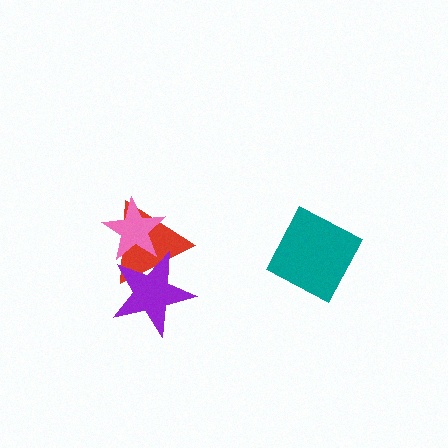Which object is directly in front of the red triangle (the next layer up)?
The pink star is directly in front of the red triangle.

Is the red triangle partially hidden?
Yes, it is partially covered by another shape.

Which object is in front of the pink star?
The purple star is in front of the pink star.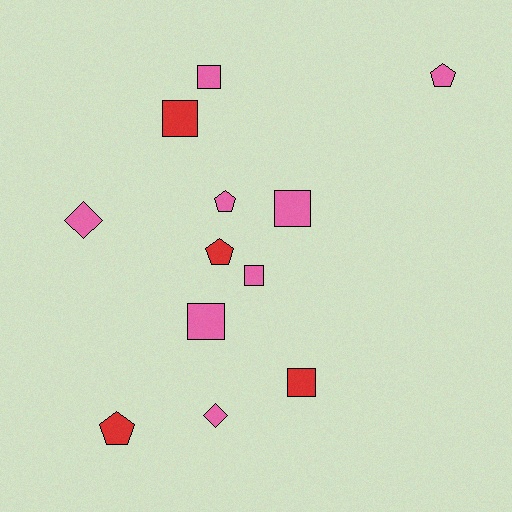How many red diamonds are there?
There are no red diamonds.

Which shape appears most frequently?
Square, with 6 objects.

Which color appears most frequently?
Pink, with 8 objects.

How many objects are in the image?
There are 12 objects.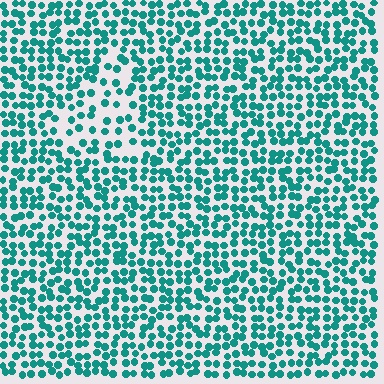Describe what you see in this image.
The image contains small teal elements arranged at two different densities. A triangle-shaped region is visible where the elements are less densely packed than the surrounding area.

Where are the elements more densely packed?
The elements are more densely packed outside the triangle boundary.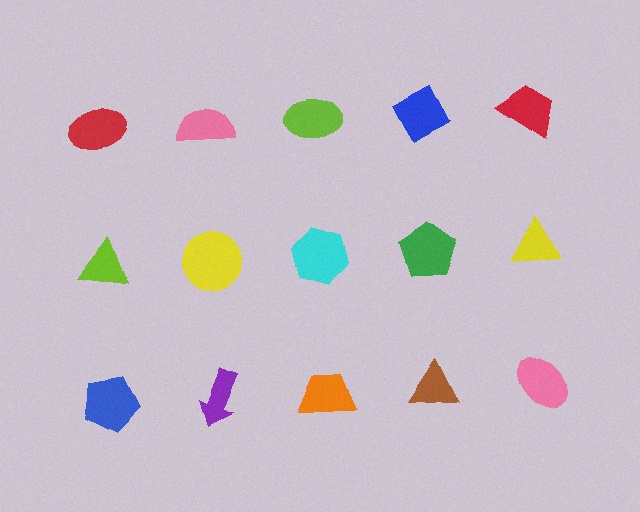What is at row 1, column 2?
A pink semicircle.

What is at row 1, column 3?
A lime ellipse.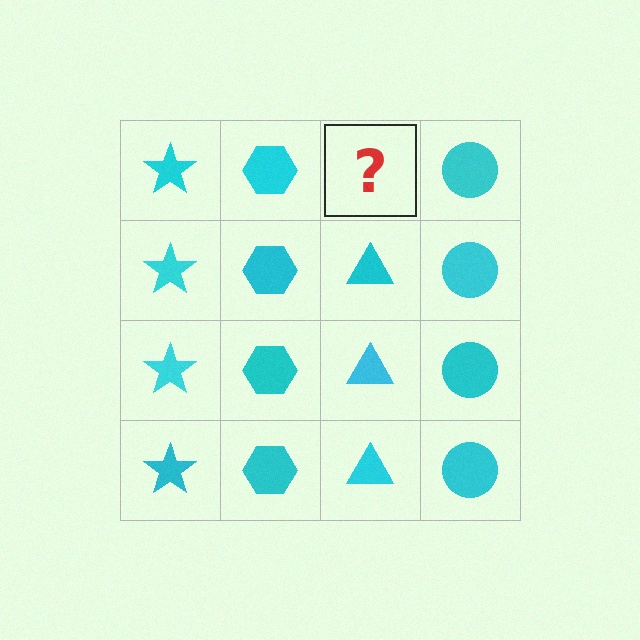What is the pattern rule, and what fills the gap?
The rule is that each column has a consistent shape. The gap should be filled with a cyan triangle.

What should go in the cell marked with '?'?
The missing cell should contain a cyan triangle.